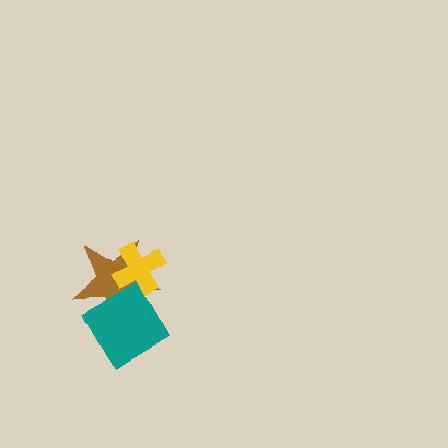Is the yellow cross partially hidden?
No, no other shape covers it.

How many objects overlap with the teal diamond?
2 objects overlap with the teal diamond.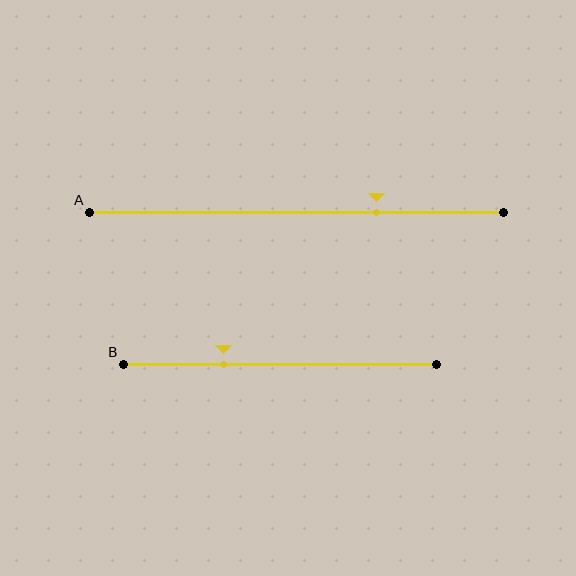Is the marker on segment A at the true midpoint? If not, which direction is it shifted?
No, the marker on segment A is shifted to the right by about 20% of the segment length.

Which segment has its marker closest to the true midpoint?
Segment B has its marker closest to the true midpoint.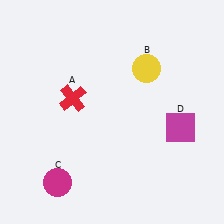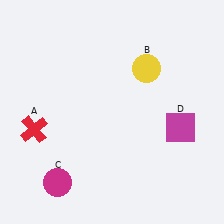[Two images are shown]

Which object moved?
The red cross (A) moved left.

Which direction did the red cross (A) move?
The red cross (A) moved left.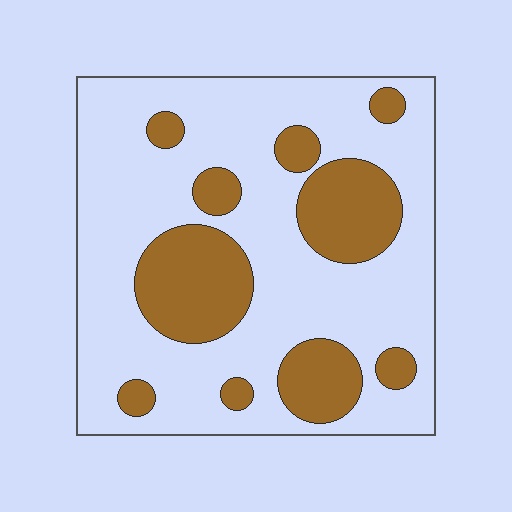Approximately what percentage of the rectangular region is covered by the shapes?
Approximately 25%.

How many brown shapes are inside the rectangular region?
10.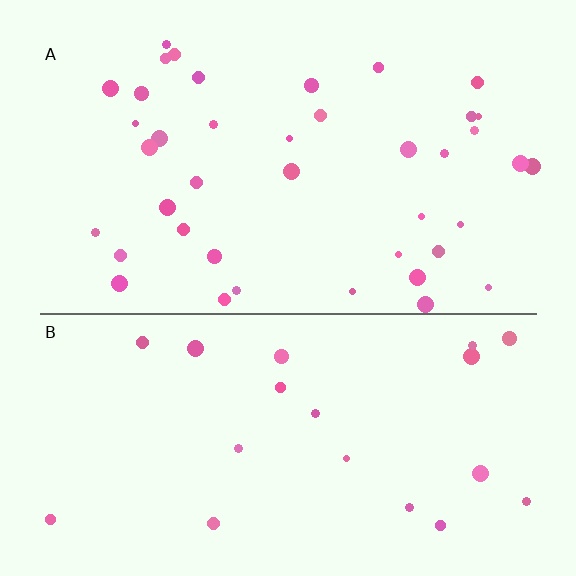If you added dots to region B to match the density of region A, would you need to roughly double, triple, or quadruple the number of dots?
Approximately double.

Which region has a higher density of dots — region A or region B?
A (the top).